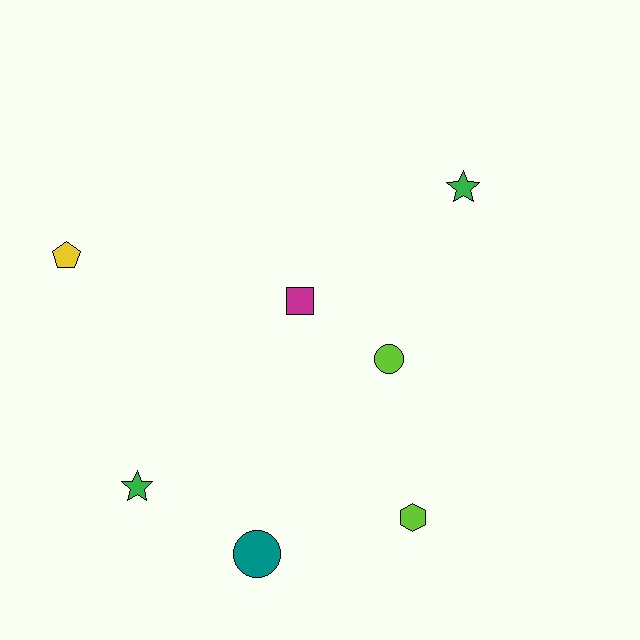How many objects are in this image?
There are 7 objects.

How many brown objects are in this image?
There are no brown objects.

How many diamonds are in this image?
There are no diamonds.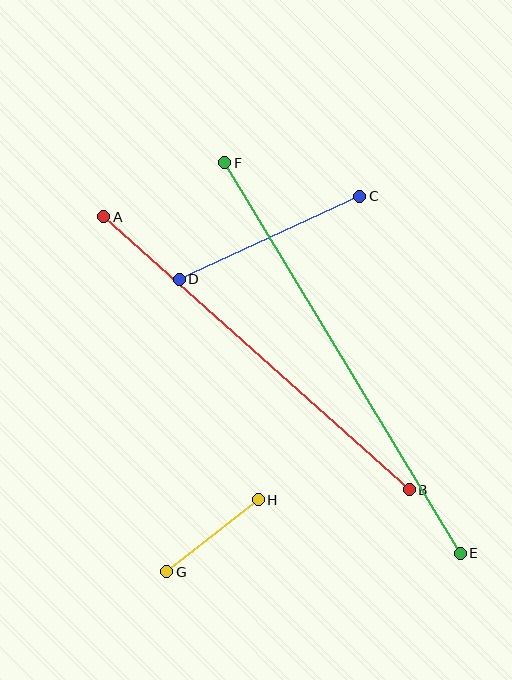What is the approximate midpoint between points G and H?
The midpoint is at approximately (213, 536) pixels.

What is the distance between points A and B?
The distance is approximately 409 pixels.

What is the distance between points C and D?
The distance is approximately 199 pixels.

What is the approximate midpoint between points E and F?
The midpoint is at approximately (343, 358) pixels.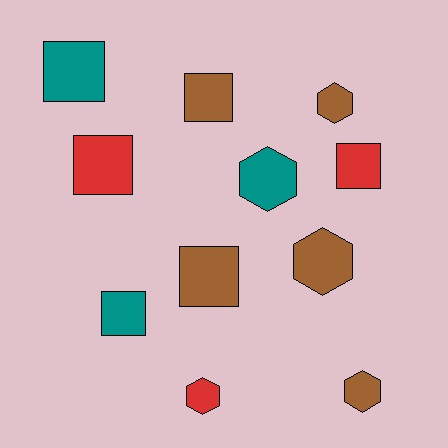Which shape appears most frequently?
Square, with 6 objects.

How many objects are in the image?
There are 11 objects.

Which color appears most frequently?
Brown, with 5 objects.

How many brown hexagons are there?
There are 3 brown hexagons.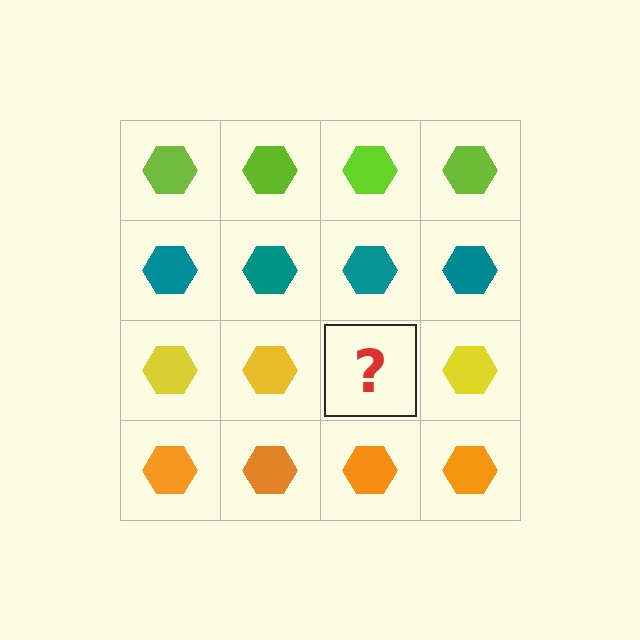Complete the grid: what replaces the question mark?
The question mark should be replaced with a yellow hexagon.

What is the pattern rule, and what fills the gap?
The rule is that each row has a consistent color. The gap should be filled with a yellow hexagon.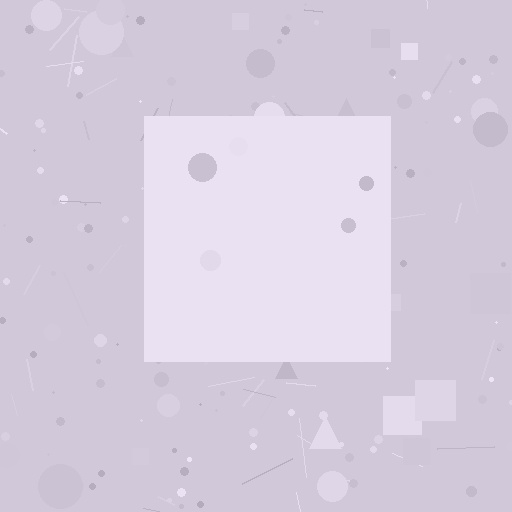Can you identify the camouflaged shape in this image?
The camouflaged shape is a square.